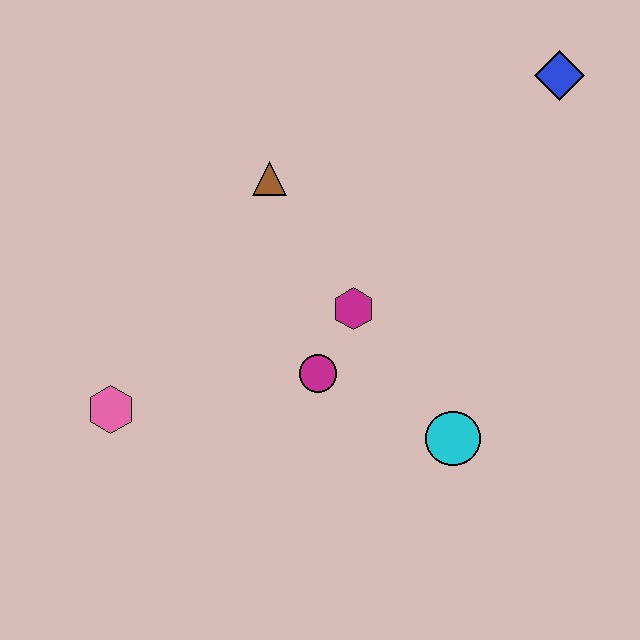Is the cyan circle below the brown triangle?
Yes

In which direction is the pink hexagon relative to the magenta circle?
The pink hexagon is to the left of the magenta circle.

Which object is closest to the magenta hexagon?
The magenta circle is closest to the magenta hexagon.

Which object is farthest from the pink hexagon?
The blue diamond is farthest from the pink hexagon.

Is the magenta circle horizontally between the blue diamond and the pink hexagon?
Yes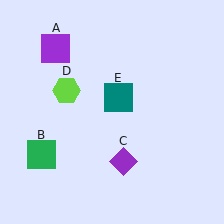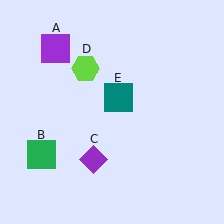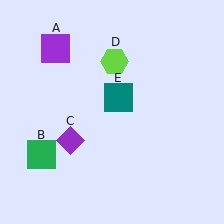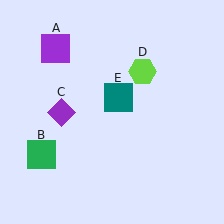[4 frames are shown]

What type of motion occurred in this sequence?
The purple diamond (object C), lime hexagon (object D) rotated clockwise around the center of the scene.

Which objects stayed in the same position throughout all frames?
Purple square (object A) and green square (object B) and teal square (object E) remained stationary.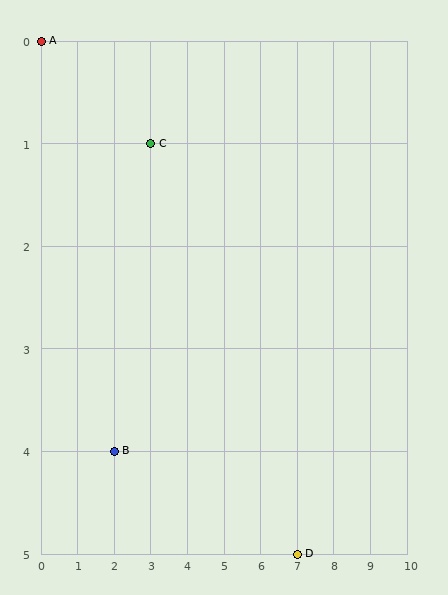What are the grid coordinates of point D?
Point D is at grid coordinates (7, 5).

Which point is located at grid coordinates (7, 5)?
Point D is at (7, 5).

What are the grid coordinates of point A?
Point A is at grid coordinates (0, 0).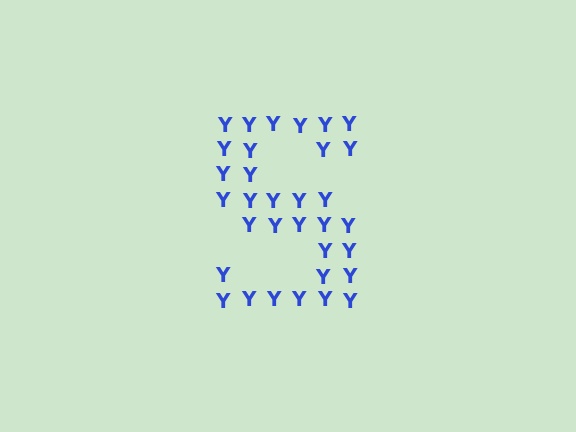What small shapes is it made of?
It is made of small letter Y's.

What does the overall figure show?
The overall figure shows the letter S.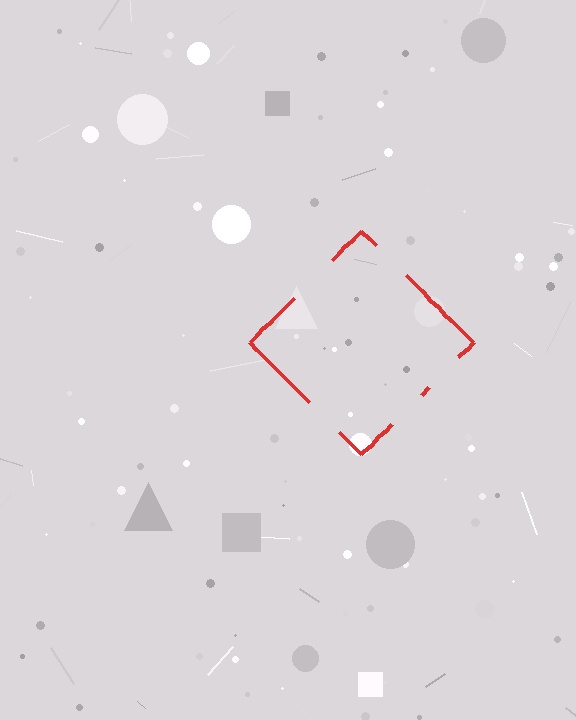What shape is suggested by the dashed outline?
The dashed outline suggests a diamond.